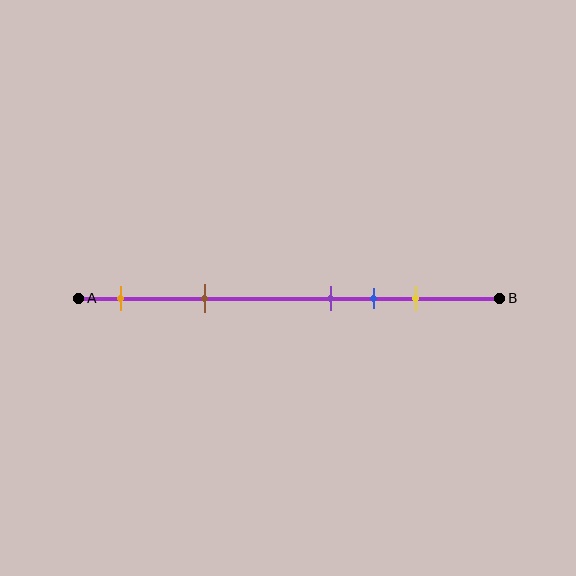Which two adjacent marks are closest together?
The purple and blue marks are the closest adjacent pair.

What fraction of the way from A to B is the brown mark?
The brown mark is approximately 30% (0.3) of the way from A to B.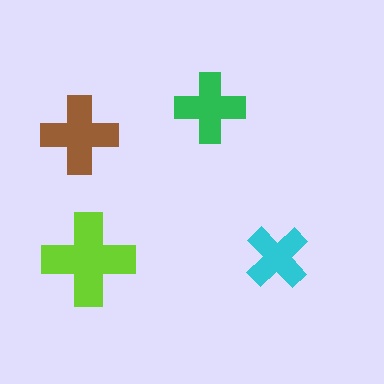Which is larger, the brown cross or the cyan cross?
The brown one.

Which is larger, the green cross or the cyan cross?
The green one.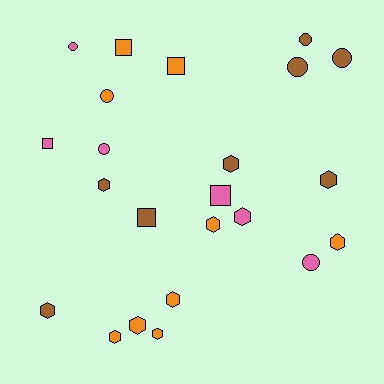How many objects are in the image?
There are 23 objects.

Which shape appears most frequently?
Hexagon, with 11 objects.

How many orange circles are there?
There is 1 orange circle.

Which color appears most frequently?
Orange, with 9 objects.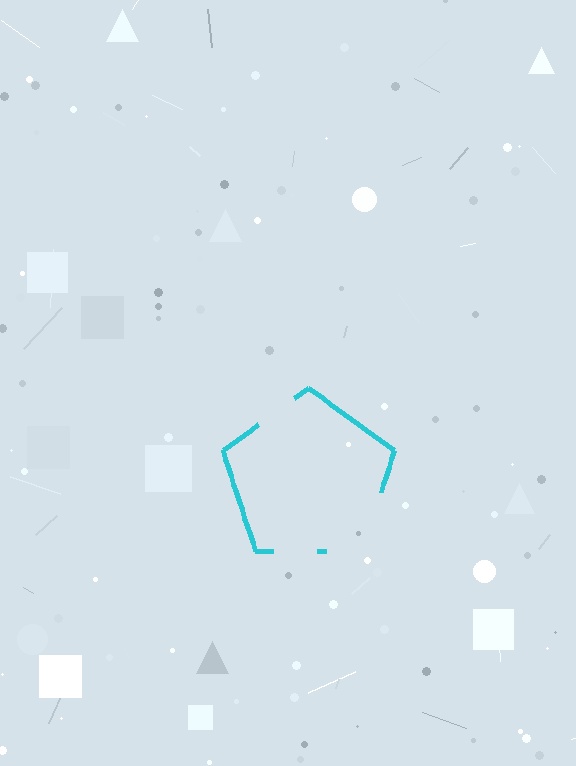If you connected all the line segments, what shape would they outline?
They would outline a pentagon.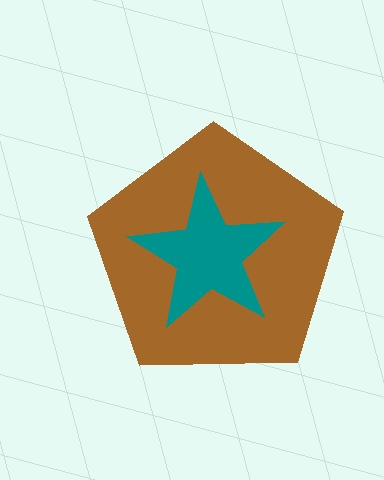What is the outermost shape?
The brown pentagon.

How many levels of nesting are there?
2.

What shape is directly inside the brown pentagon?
The teal star.